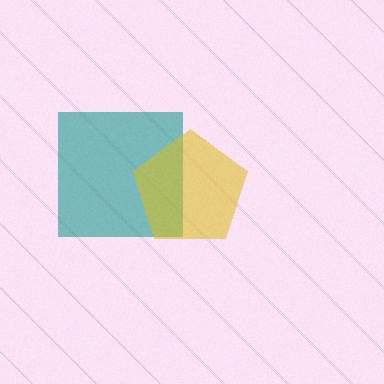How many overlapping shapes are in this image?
There are 2 overlapping shapes in the image.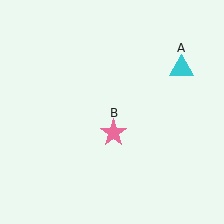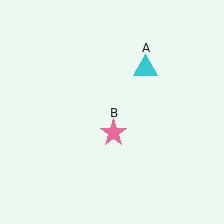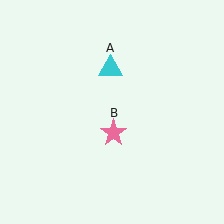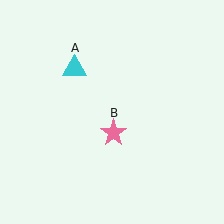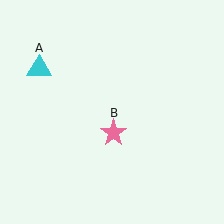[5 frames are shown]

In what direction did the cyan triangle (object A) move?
The cyan triangle (object A) moved left.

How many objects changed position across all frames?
1 object changed position: cyan triangle (object A).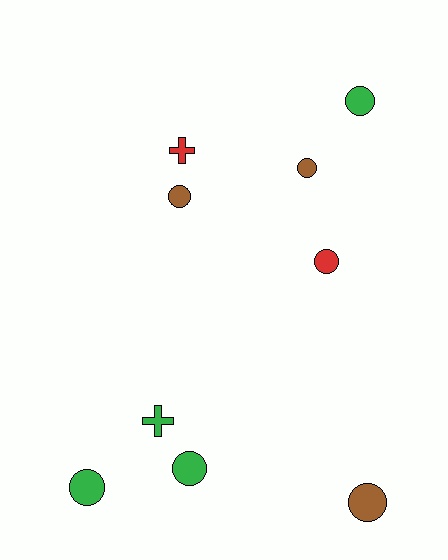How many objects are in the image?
There are 9 objects.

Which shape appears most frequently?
Circle, with 7 objects.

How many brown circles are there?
There are 3 brown circles.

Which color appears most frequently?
Green, with 4 objects.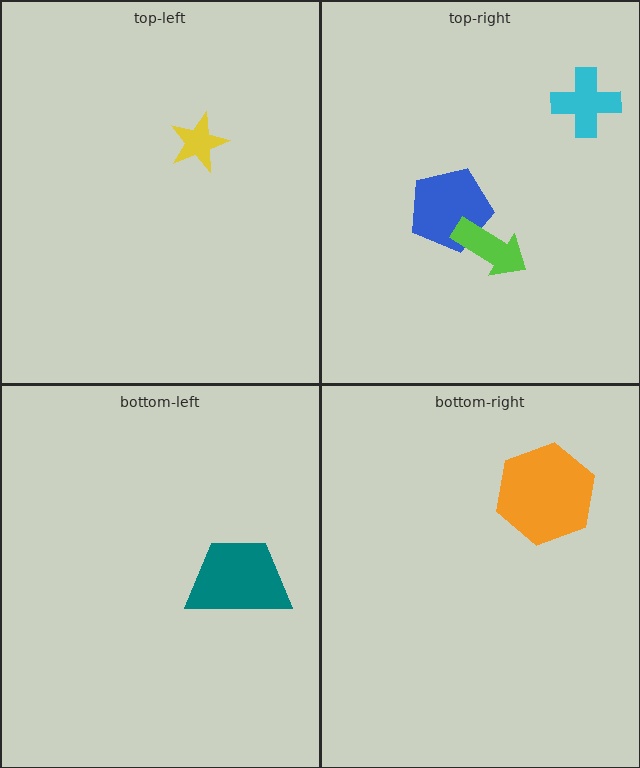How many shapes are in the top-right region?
3.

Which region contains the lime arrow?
The top-right region.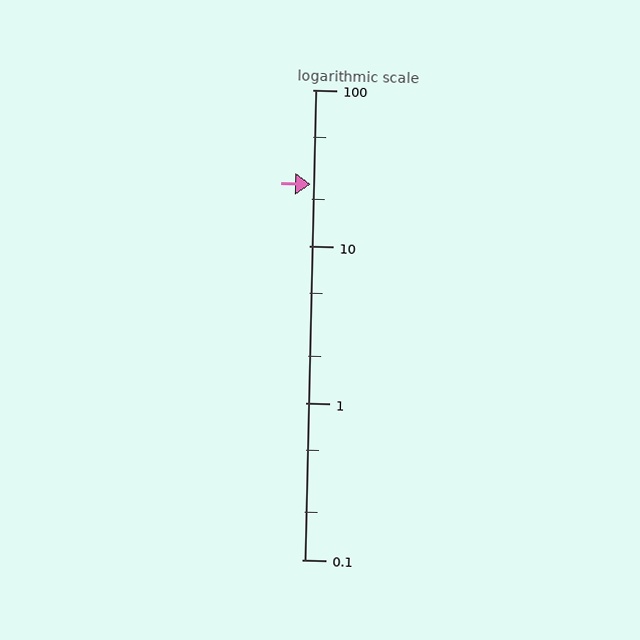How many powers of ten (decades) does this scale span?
The scale spans 3 decades, from 0.1 to 100.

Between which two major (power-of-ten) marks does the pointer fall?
The pointer is between 10 and 100.